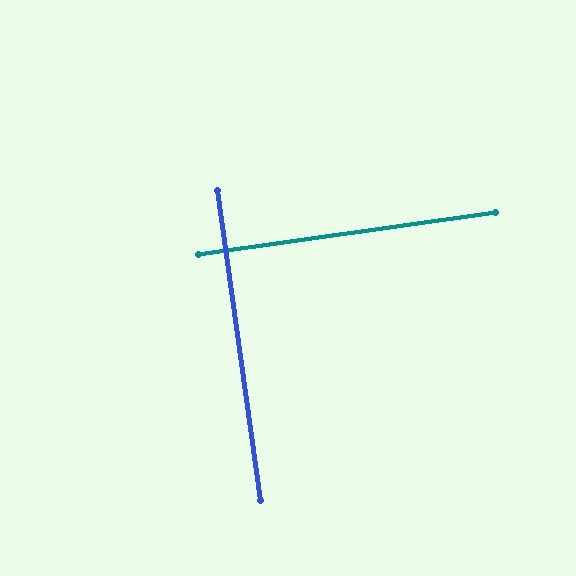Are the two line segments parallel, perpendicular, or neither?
Perpendicular — they meet at approximately 90°.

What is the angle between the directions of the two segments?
Approximately 90 degrees.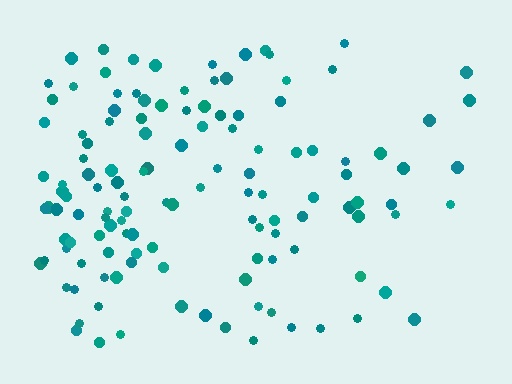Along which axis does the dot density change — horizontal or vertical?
Horizontal.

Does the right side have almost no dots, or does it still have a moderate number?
Still a moderate number, just noticeably fewer than the left.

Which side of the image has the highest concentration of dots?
The left.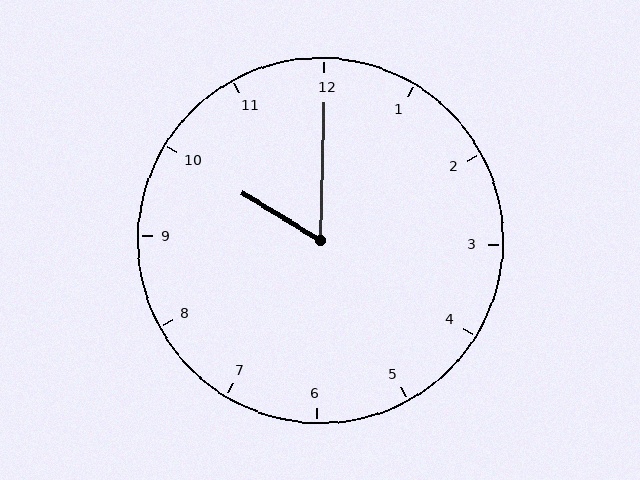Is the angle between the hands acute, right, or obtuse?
It is acute.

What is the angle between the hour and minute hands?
Approximately 60 degrees.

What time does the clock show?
10:00.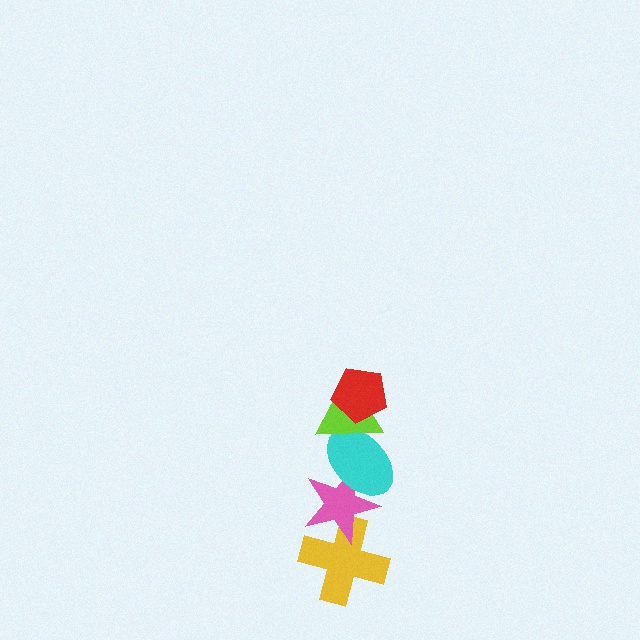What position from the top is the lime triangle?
The lime triangle is 2nd from the top.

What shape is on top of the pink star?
The cyan ellipse is on top of the pink star.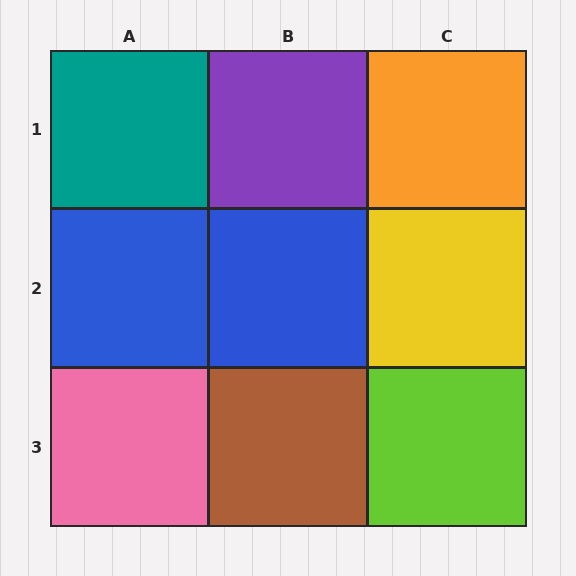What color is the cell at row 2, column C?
Yellow.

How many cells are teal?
1 cell is teal.